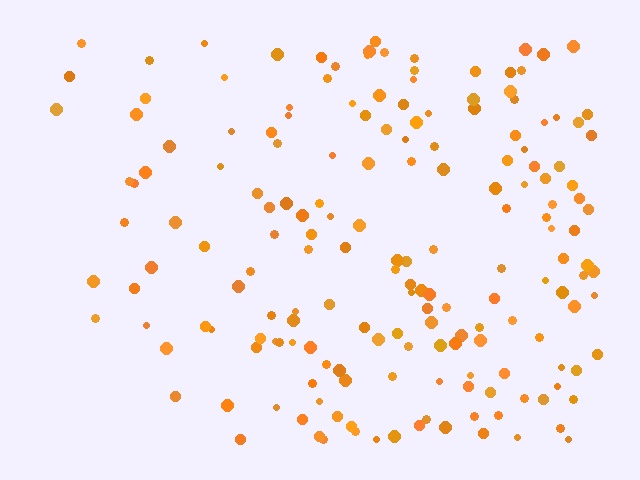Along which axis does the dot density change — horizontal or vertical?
Horizontal.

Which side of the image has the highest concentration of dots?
The right.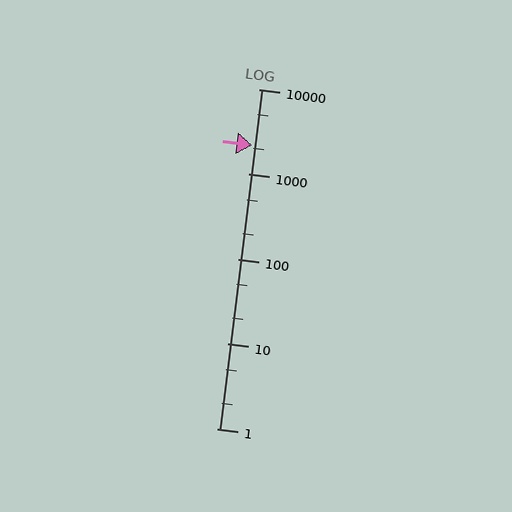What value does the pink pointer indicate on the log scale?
The pointer indicates approximately 2200.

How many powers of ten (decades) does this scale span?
The scale spans 4 decades, from 1 to 10000.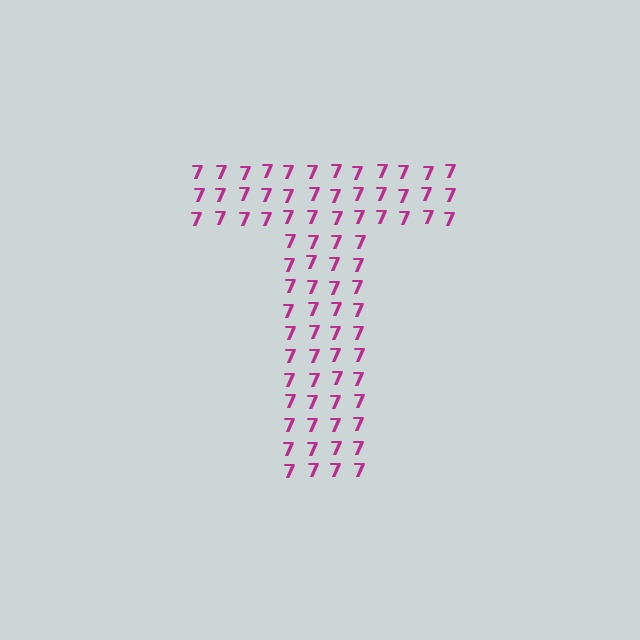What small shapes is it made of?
It is made of small digit 7's.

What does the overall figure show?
The overall figure shows the letter T.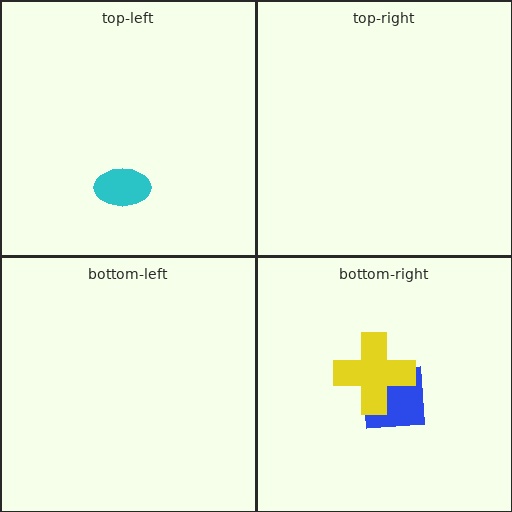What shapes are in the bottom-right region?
The blue square, the yellow cross.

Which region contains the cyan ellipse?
The top-left region.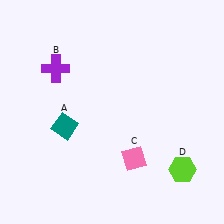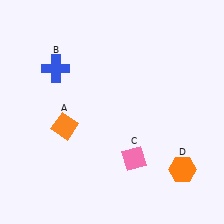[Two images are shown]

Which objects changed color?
A changed from teal to orange. B changed from purple to blue. D changed from lime to orange.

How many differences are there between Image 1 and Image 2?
There are 3 differences between the two images.